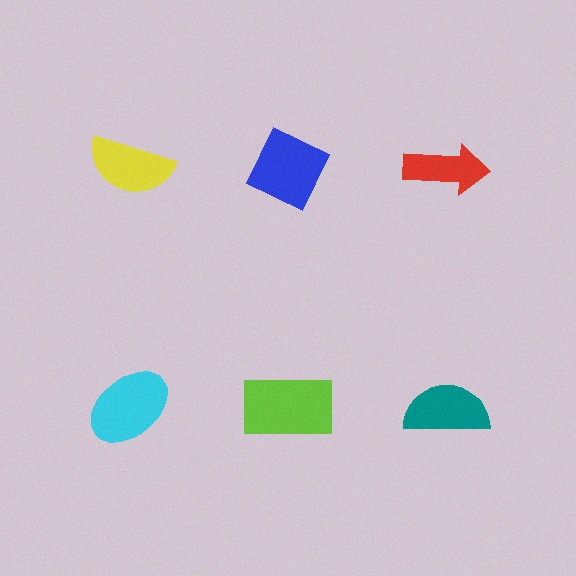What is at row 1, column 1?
A yellow semicircle.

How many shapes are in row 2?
3 shapes.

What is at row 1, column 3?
A red arrow.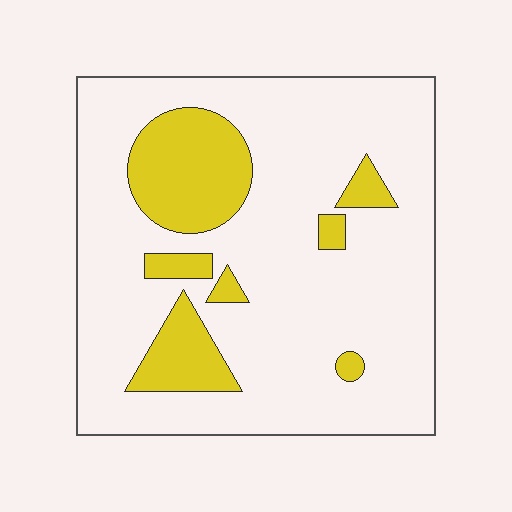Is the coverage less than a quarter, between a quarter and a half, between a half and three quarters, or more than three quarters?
Less than a quarter.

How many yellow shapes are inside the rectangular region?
7.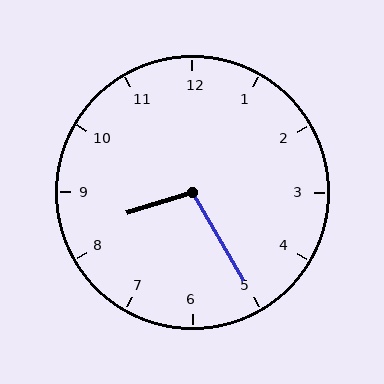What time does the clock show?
8:25.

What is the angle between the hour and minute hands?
Approximately 102 degrees.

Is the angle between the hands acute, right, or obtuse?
It is obtuse.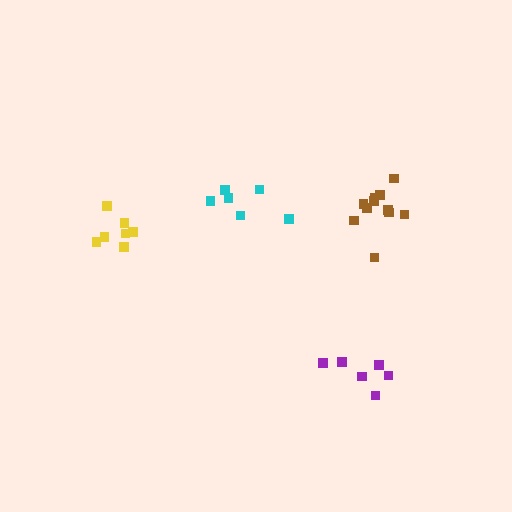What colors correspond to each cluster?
The clusters are colored: brown, purple, cyan, yellow.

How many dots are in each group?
Group 1: 12 dots, Group 2: 6 dots, Group 3: 6 dots, Group 4: 7 dots (31 total).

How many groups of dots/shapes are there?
There are 4 groups.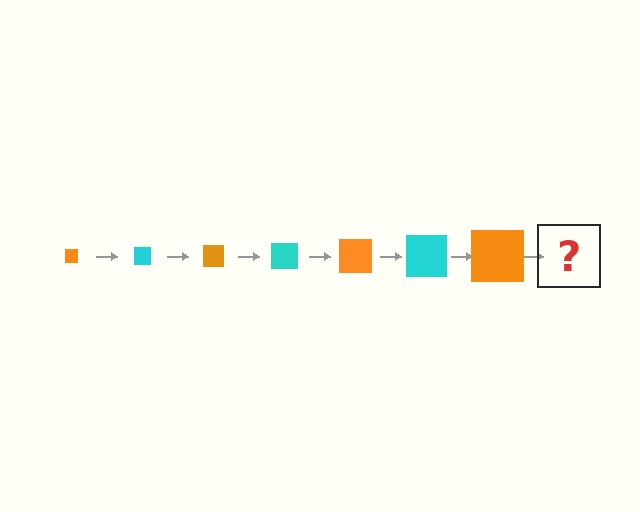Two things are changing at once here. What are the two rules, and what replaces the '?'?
The two rules are that the square grows larger each step and the color cycles through orange and cyan. The '?' should be a cyan square, larger than the previous one.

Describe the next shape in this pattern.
It should be a cyan square, larger than the previous one.